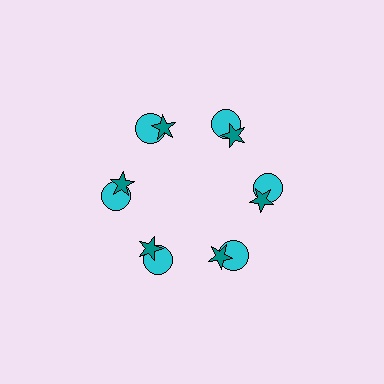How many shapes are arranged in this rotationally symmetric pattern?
There are 12 shapes, arranged in 6 groups of 2.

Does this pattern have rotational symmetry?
Yes, this pattern has 6-fold rotational symmetry. It looks the same after rotating 60 degrees around the center.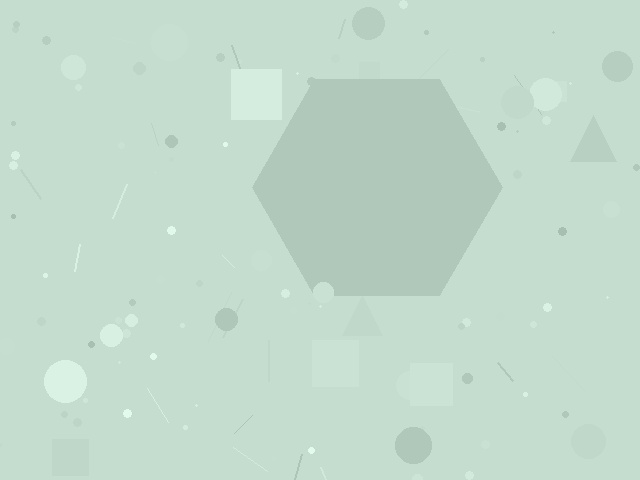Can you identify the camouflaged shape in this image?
The camouflaged shape is a hexagon.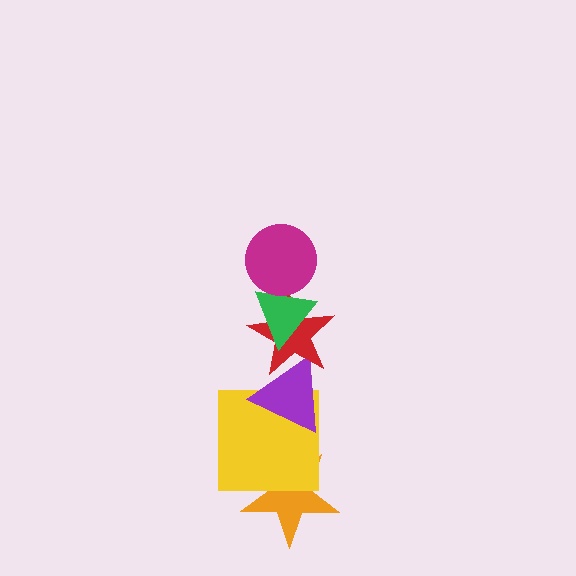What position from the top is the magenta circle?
The magenta circle is 1st from the top.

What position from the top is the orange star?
The orange star is 6th from the top.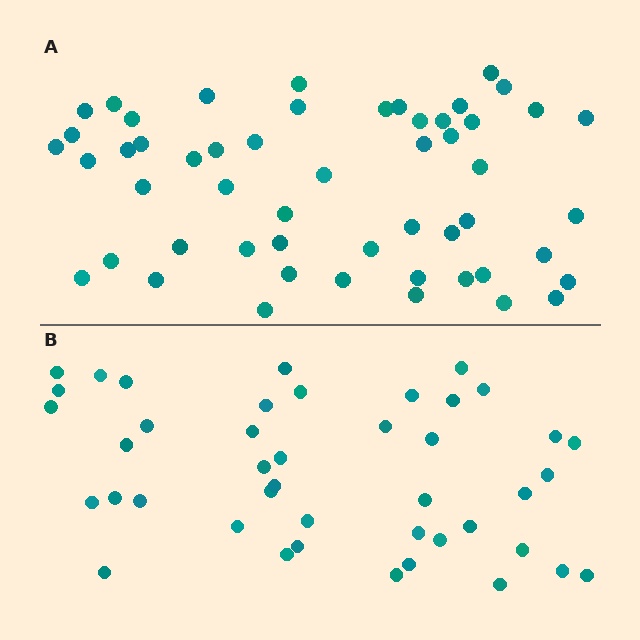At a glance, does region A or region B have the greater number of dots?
Region A (the top region) has more dots.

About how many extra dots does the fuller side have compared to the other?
Region A has roughly 10 or so more dots than region B.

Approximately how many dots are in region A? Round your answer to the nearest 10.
About 50 dots. (The exact count is 53, which rounds to 50.)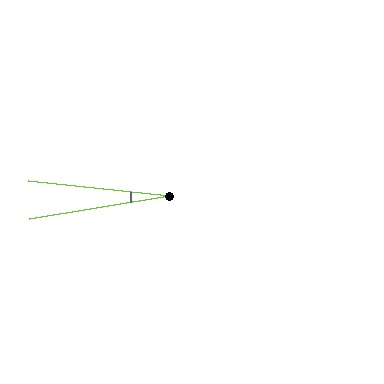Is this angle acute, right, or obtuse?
It is acute.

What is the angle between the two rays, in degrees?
Approximately 16 degrees.